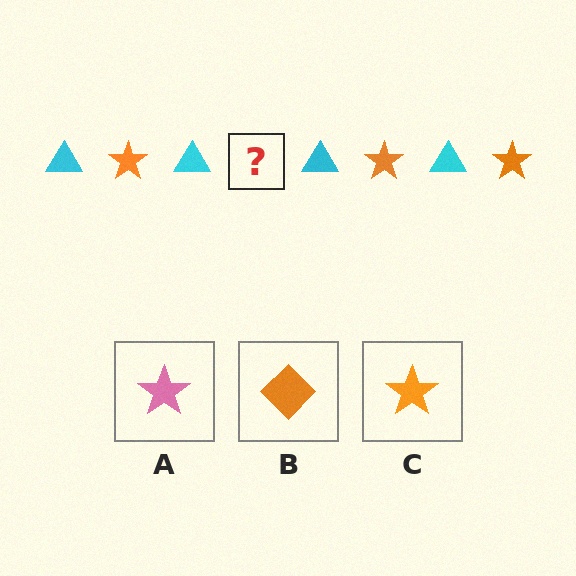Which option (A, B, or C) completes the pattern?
C.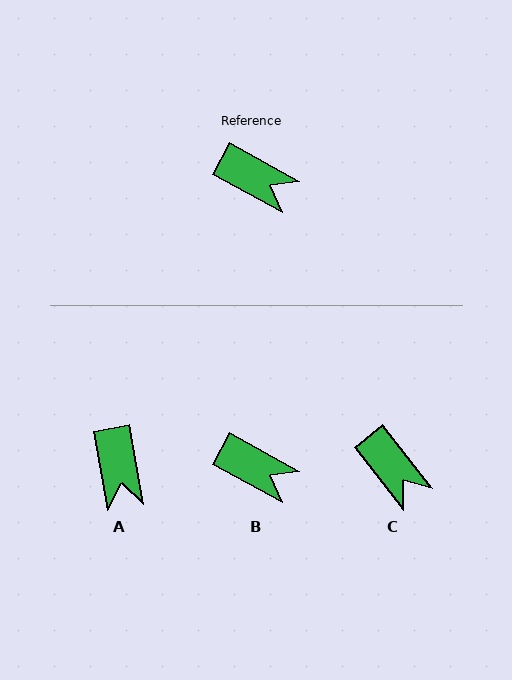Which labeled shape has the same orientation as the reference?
B.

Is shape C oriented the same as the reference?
No, it is off by about 23 degrees.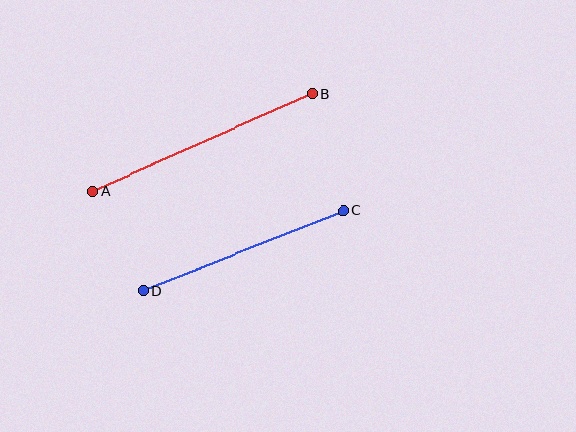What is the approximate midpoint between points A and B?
The midpoint is at approximately (202, 142) pixels.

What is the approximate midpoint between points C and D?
The midpoint is at approximately (243, 251) pixels.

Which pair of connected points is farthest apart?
Points A and B are farthest apart.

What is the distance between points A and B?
The distance is approximately 240 pixels.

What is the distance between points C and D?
The distance is approximately 216 pixels.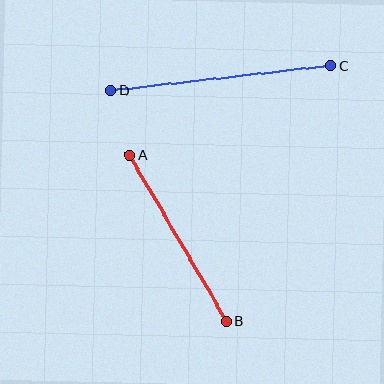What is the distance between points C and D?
The distance is approximately 221 pixels.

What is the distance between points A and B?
The distance is approximately 192 pixels.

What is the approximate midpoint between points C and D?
The midpoint is at approximately (221, 78) pixels.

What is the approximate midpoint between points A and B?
The midpoint is at approximately (178, 238) pixels.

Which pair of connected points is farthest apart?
Points C and D are farthest apart.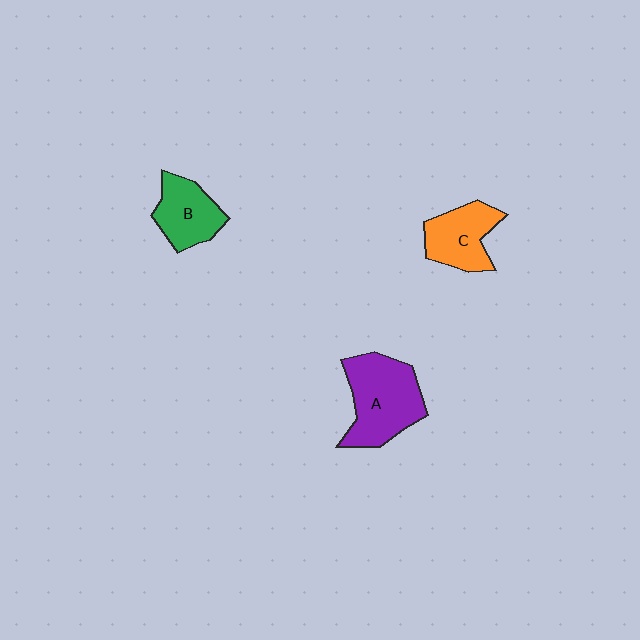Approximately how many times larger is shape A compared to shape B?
Approximately 1.6 times.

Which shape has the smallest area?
Shape B (green).